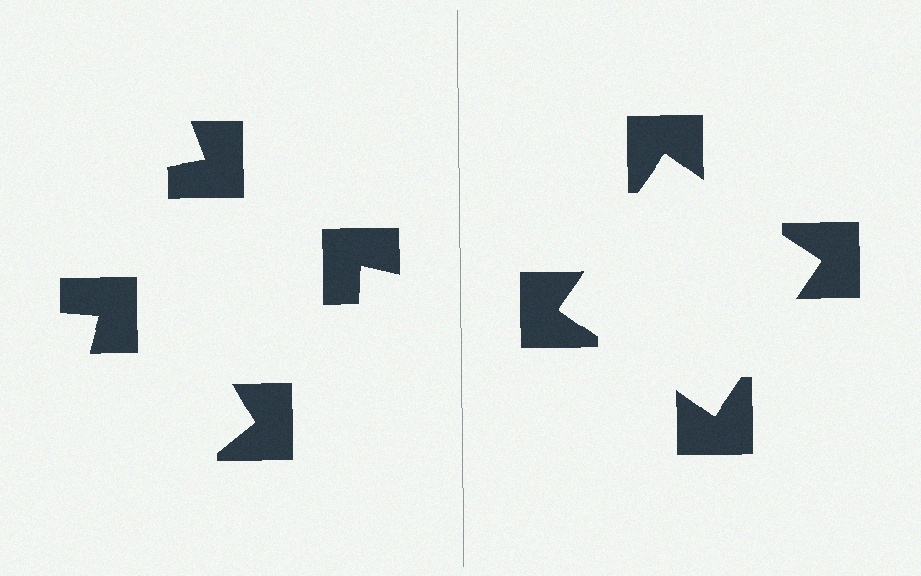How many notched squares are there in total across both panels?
8 — 4 on each side.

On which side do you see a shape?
An illusory square appears on the right side. On the left side the wedge cuts are rotated, so no coherent shape forms.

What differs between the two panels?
The notched squares are positioned identically on both sides; only the wedge orientations differ. On the right they align to a square; on the left they are misaligned.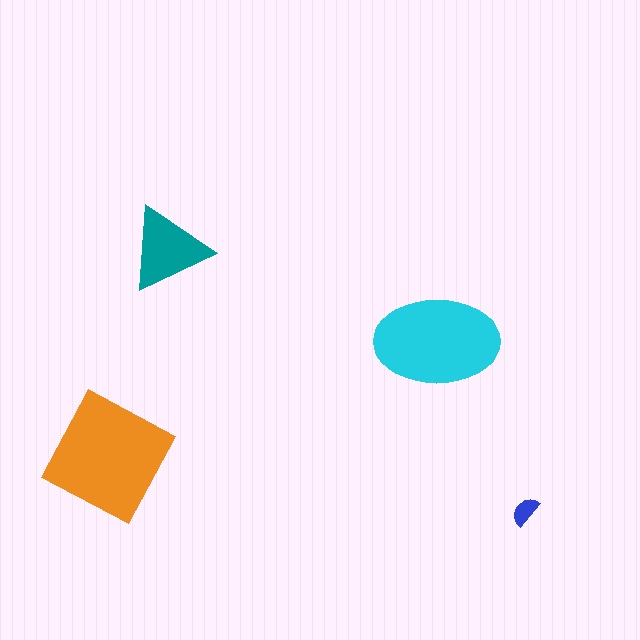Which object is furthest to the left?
The orange square is leftmost.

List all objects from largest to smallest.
The orange square, the cyan ellipse, the teal triangle, the blue semicircle.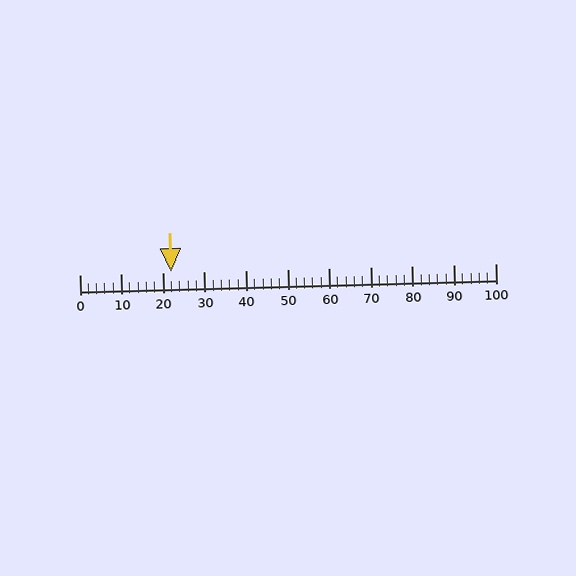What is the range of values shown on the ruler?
The ruler shows values from 0 to 100.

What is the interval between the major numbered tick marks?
The major tick marks are spaced 10 units apart.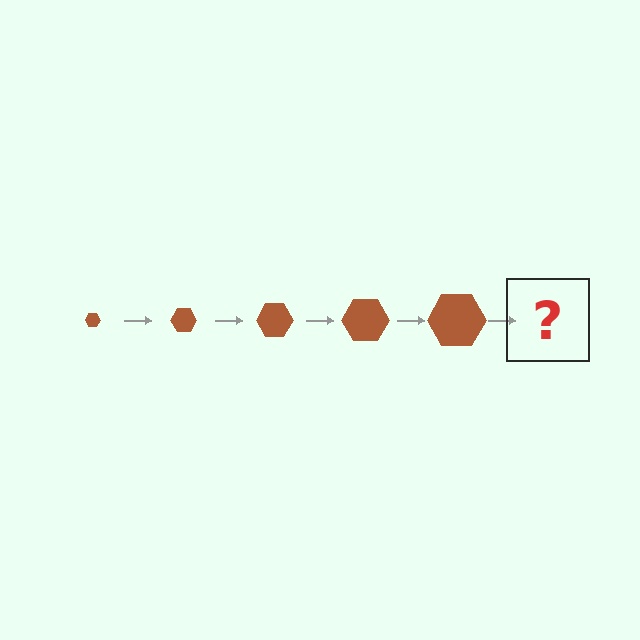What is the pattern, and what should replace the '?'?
The pattern is that the hexagon gets progressively larger each step. The '?' should be a brown hexagon, larger than the previous one.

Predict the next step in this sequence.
The next step is a brown hexagon, larger than the previous one.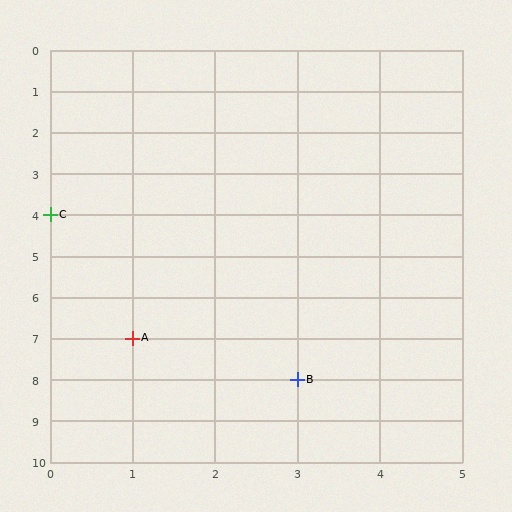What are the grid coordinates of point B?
Point B is at grid coordinates (3, 8).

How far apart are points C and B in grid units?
Points C and B are 3 columns and 4 rows apart (about 5.0 grid units diagonally).